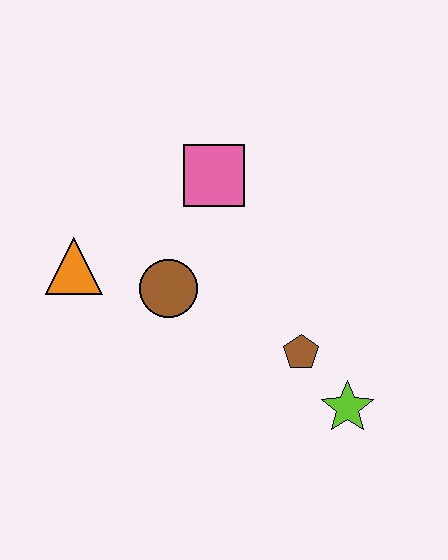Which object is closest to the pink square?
The brown circle is closest to the pink square.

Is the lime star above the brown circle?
No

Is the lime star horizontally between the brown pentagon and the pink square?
No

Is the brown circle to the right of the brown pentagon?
No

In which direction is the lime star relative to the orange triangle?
The lime star is to the right of the orange triangle.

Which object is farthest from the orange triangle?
The lime star is farthest from the orange triangle.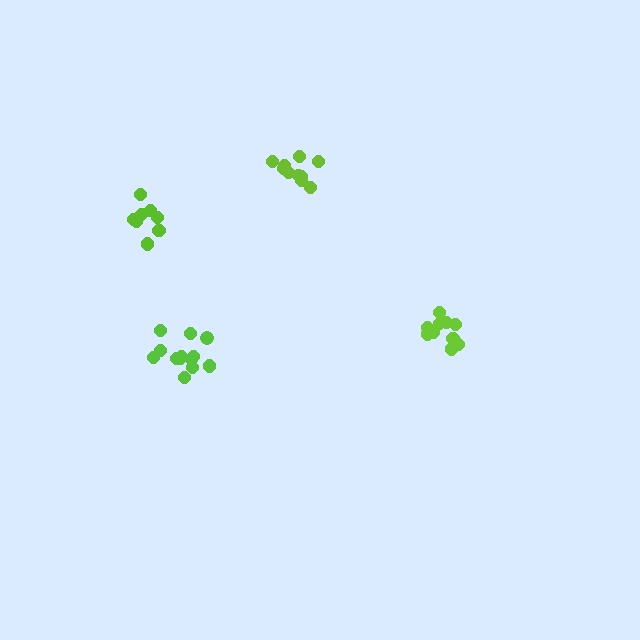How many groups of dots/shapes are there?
There are 4 groups.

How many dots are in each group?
Group 1: 8 dots, Group 2: 13 dots, Group 3: 10 dots, Group 4: 10 dots (41 total).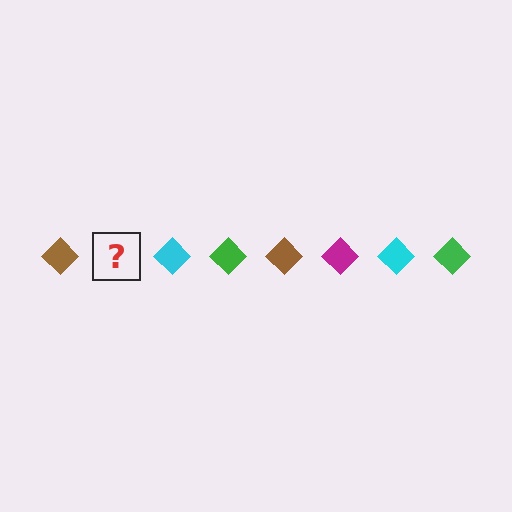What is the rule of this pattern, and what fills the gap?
The rule is that the pattern cycles through brown, magenta, cyan, green diamonds. The gap should be filled with a magenta diamond.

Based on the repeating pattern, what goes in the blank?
The blank should be a magenta diamond.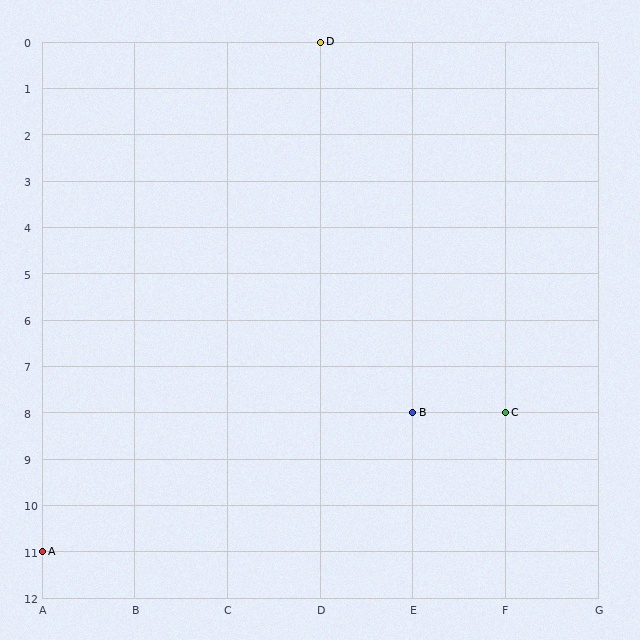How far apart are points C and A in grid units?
Points C and A are 5 columns and 3 rows apart (about 5.8 grid units diagonally).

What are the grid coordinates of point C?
Point C is at grid coordinates (F, 8).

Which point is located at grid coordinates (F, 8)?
Point C is at (F, 8).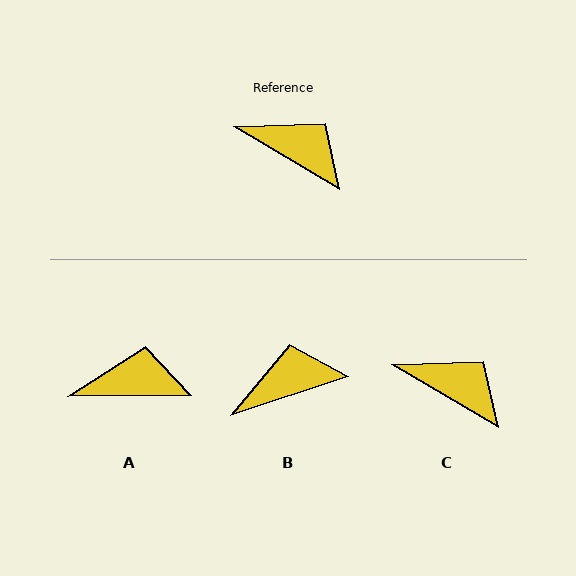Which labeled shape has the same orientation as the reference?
C.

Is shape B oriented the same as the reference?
No, it is off by about 49 degrees.